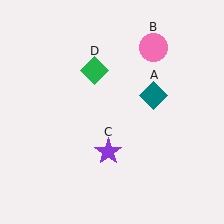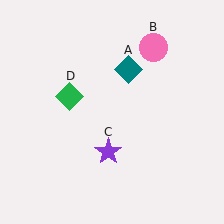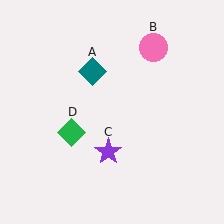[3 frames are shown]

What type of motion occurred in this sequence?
The teal diamond (object A), green diamond (object D) rotated counterclockwise around the center of the scene.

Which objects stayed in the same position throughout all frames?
Pink circle (object B) and purple star (object C) remained stationary.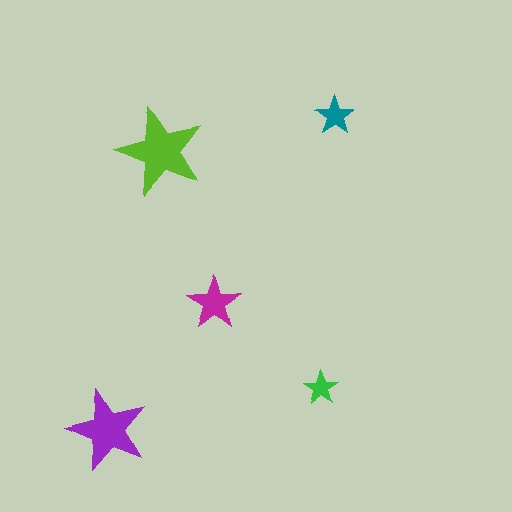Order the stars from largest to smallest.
the lime one, the purple one, the magenta one, the teal one, the green one.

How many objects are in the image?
There are 5 objects in the image.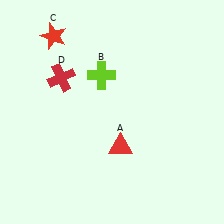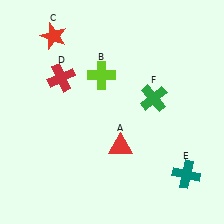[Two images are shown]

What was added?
A teal cross (E), a green cross (F) were added in Image 2.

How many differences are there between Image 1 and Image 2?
There are 2 differences between the two images.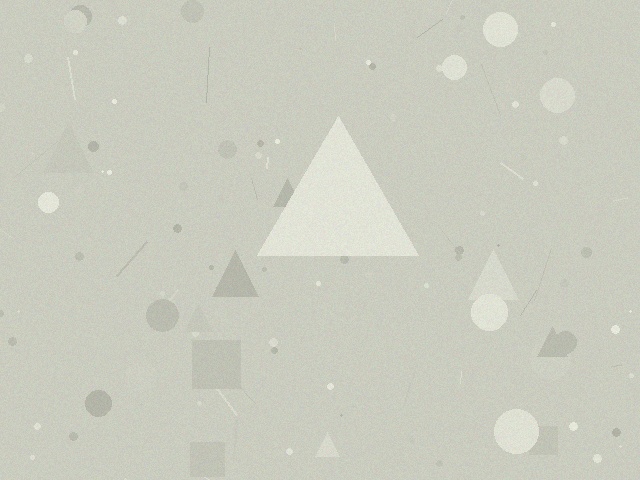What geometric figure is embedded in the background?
A triangle is embedded in the background.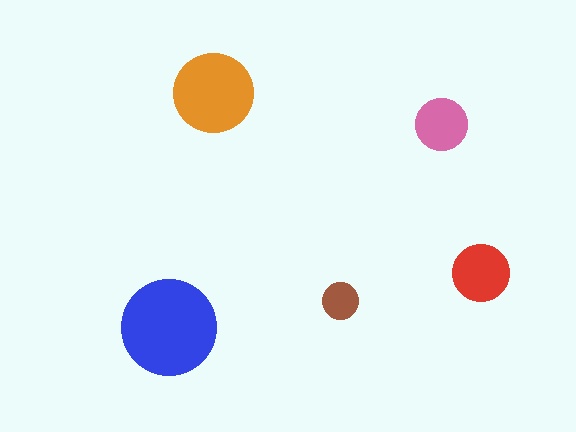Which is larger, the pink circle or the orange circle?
The orange one.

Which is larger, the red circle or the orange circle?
The orange one.